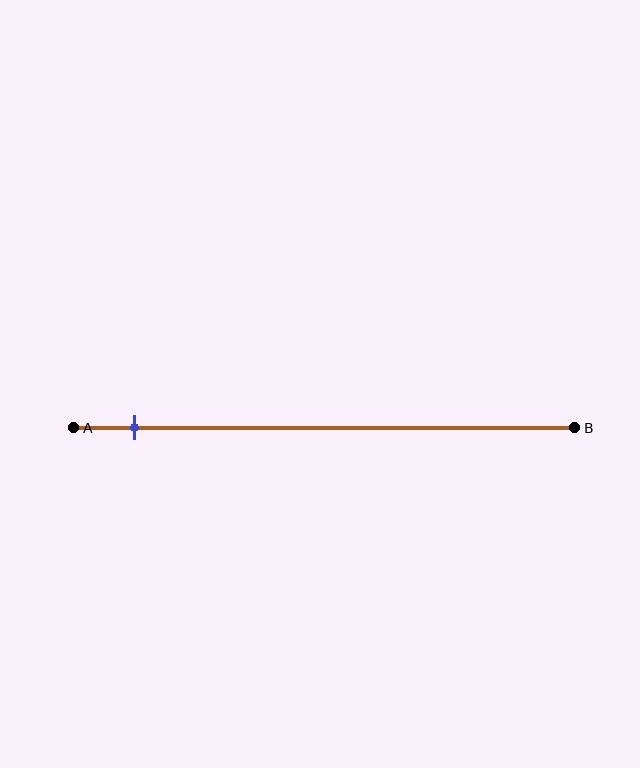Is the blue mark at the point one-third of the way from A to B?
No, the mark is at about 10% from A, not at the 33% one-third point.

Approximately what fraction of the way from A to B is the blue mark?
The blue mark is approximately 10% of the way from A to B.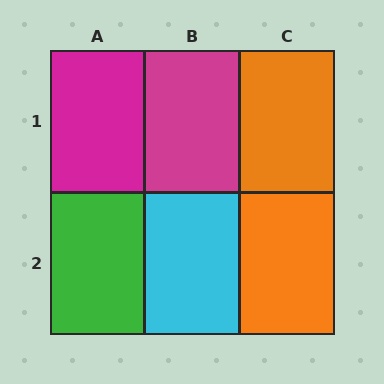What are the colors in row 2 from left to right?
Green, cyan, orange.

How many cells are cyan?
1 cell is cyan.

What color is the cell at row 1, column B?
Magenta.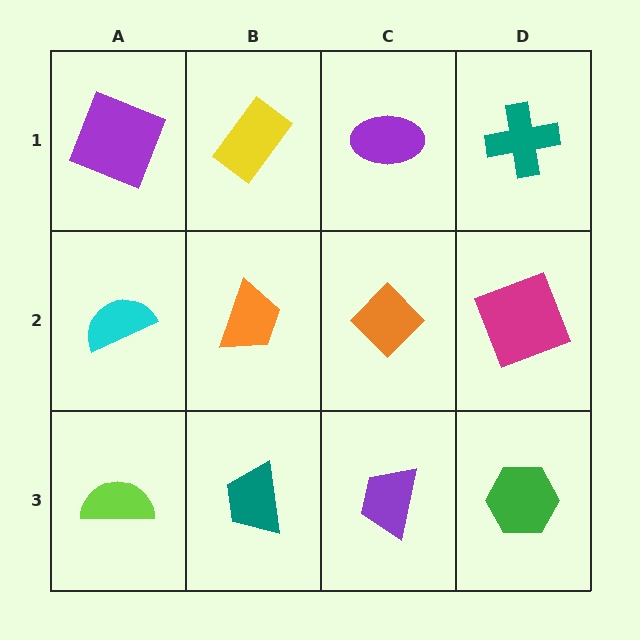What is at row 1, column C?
A purple ellipse.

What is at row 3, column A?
A lime semicircle.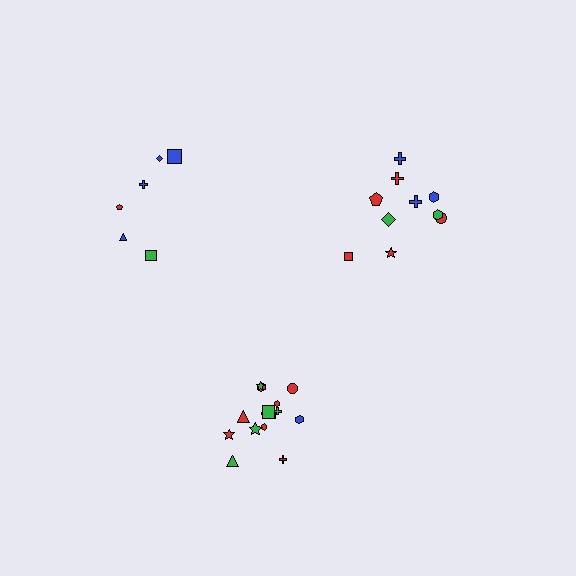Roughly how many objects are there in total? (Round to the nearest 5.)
Roughly 30 objects in total.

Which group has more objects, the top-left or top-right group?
The top-right group.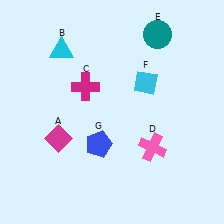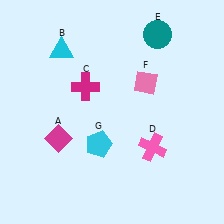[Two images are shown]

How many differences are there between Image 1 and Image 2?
There are 2 differences between the two images.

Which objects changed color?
F changed from cyan to pink. G changed from blue to cyan.